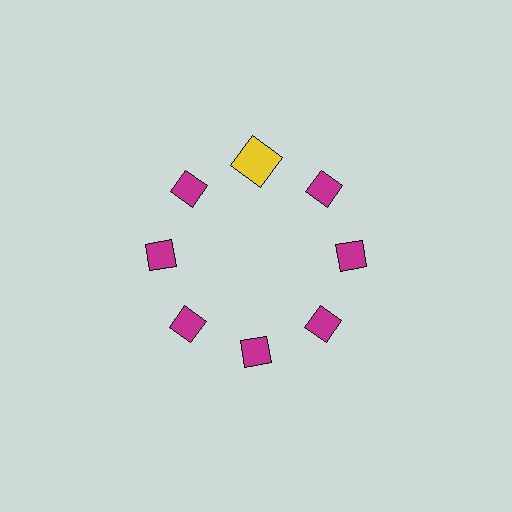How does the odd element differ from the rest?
It differs in both color (yellow instead of magenta) and shape (square instead of diamond).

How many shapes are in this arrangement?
There are 8 shapes arranged in a ring pattern.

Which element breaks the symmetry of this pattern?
The yellow square at roughly the 12 o'clock position breaks the symmetry. All other shapes are magenta diamonds.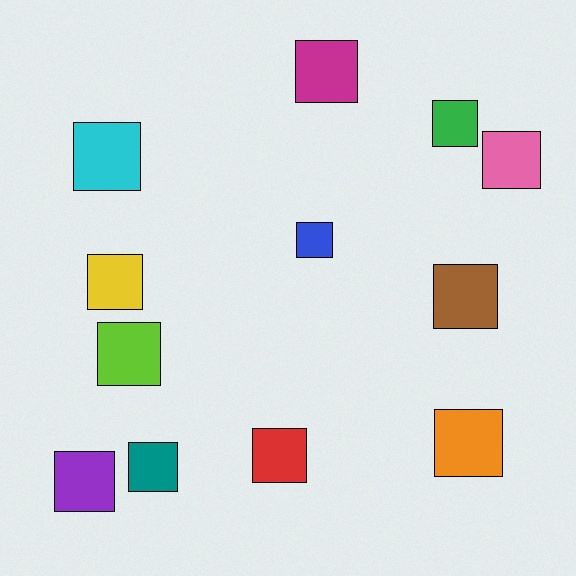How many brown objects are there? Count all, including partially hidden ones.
There is 1 brown object.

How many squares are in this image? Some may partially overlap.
There are 12 squares.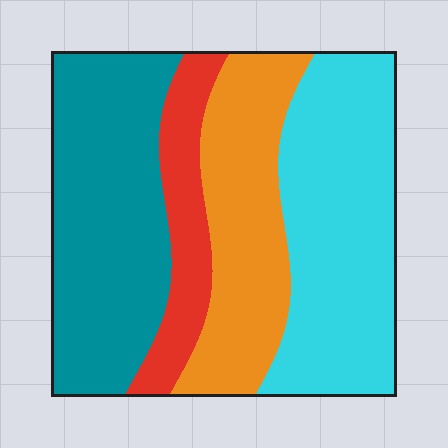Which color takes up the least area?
Red, at roughly 10%.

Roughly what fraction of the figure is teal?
Teal takes up between a sixth and a third of the figure.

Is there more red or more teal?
Teal.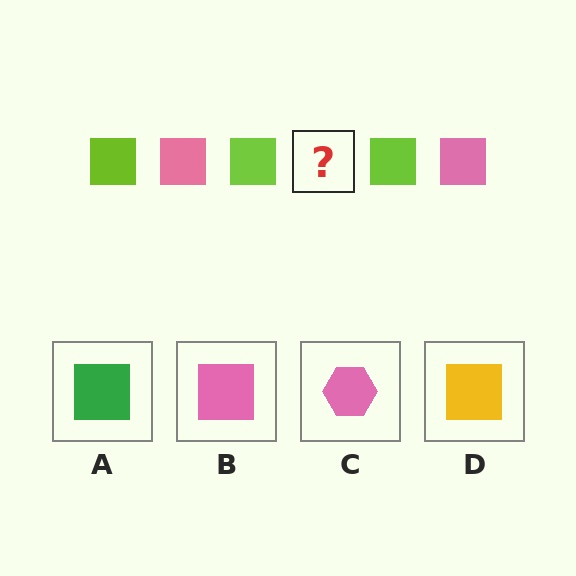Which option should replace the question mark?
Option B.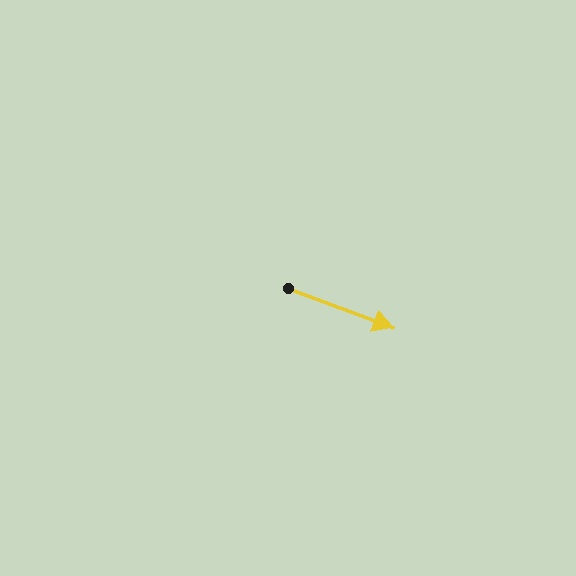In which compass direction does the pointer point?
East.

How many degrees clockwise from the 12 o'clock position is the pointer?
Approximately 111 degrees.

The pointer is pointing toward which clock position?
Roughly 4 o'clock.